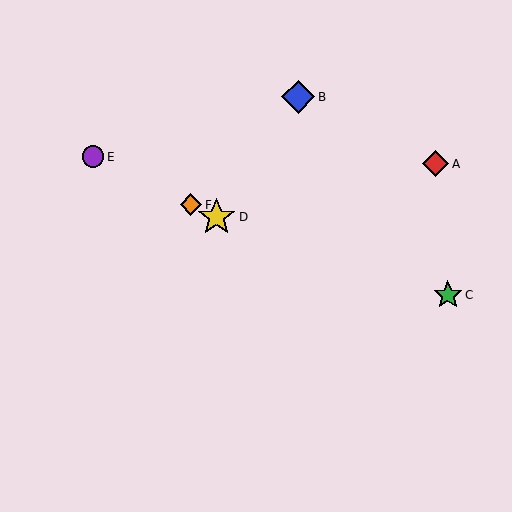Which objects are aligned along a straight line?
Objects D, E, F are aligned along a straight line.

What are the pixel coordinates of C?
Object C is at (448, 295).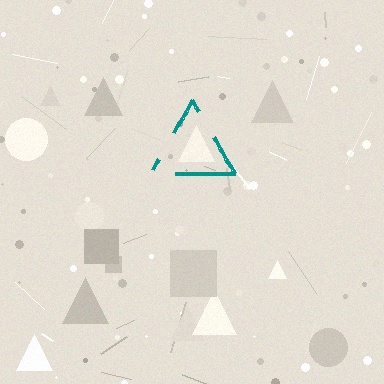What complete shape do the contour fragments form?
The contour fragments form a triangle.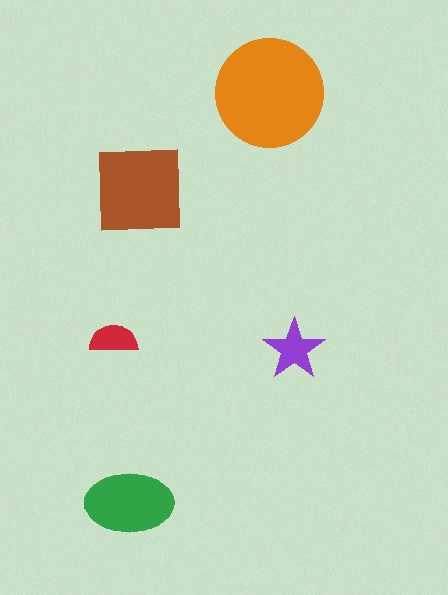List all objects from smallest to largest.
The red semicircle, the purple star, the green ellipse, the brown square, the orange circle.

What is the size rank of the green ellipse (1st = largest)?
3rd.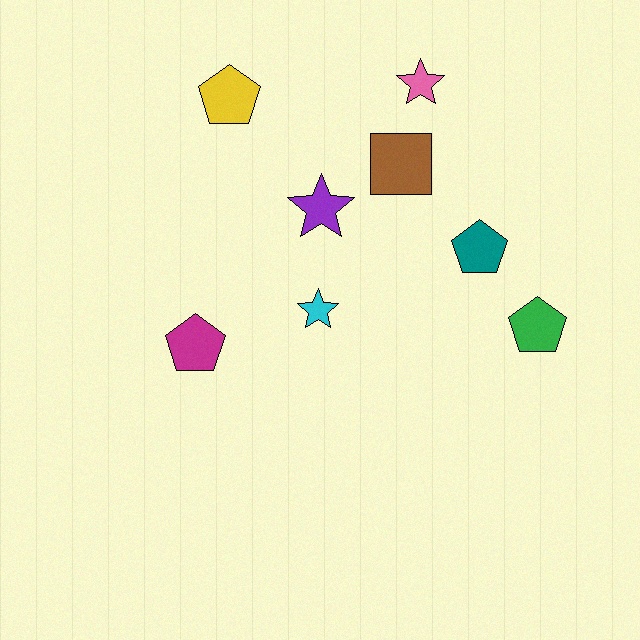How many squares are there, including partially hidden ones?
There is 1 square.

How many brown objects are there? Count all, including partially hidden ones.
There is 1 brown object.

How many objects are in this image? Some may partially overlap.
There are 8 objects.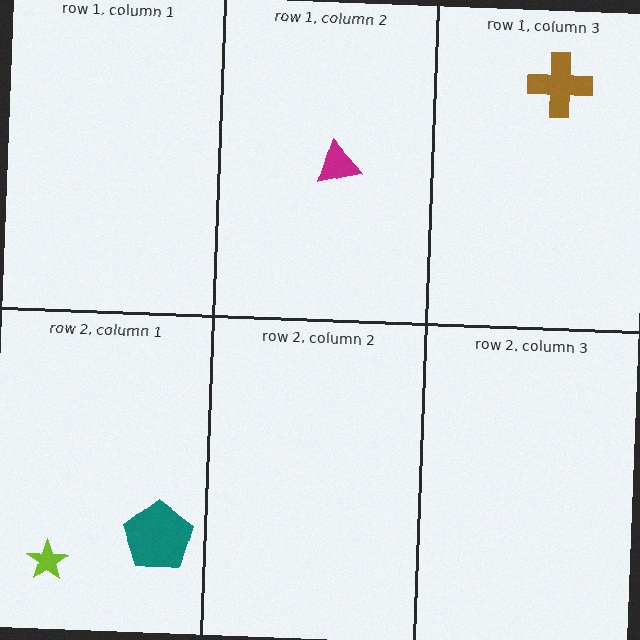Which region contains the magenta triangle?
The row 1, column 2 region.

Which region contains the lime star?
The row 2, column 1 region.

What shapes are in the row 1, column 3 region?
The brown cross.